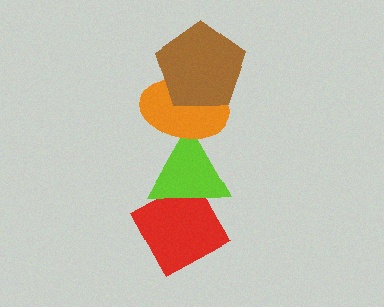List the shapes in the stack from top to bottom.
From top to bottom: the brown pentagon, the orange ellipse, the lime triangle, the red diamond.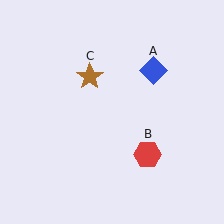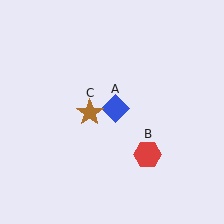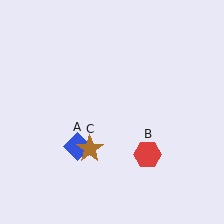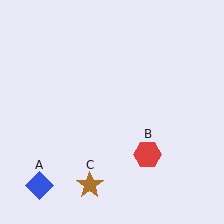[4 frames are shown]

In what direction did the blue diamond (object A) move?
The blue diamond (object A) moved down and to the left.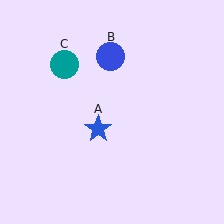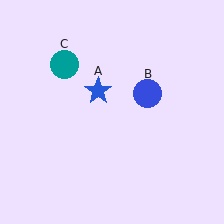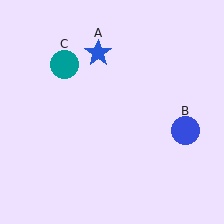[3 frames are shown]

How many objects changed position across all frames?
2 objects changed position: blue star (object A), blue circle (object B).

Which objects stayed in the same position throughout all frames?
Teal circle (object C) remained stationary.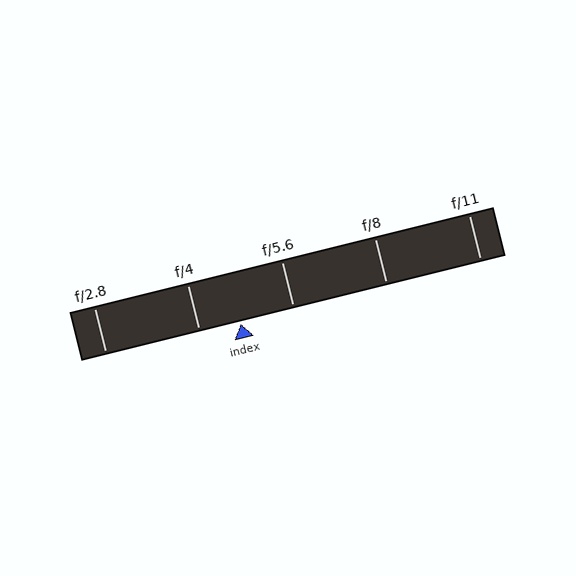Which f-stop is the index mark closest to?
The index mark is closest to f/4.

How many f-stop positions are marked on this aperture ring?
There are 5 f-stop positions marked.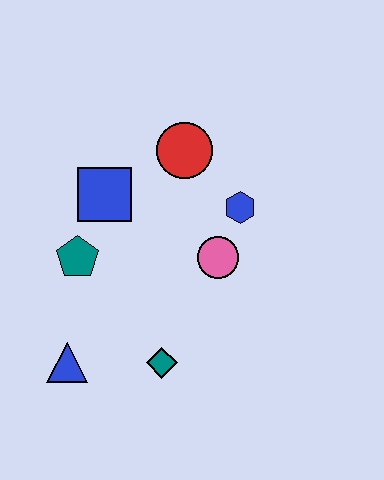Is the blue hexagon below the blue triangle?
No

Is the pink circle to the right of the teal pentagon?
Yes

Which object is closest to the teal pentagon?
The blue square is closest to the teal pentagon.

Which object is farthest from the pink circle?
The blue triangle is farthest from the pink circle.